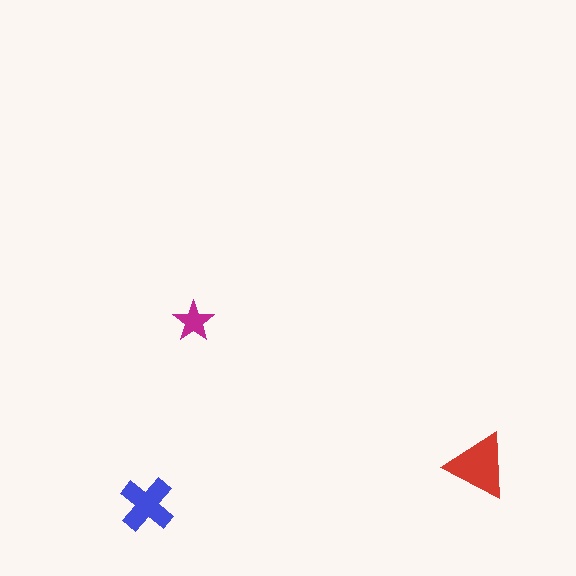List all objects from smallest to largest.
The magenta star, the blue cross, the red triangle.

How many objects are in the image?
There are 3 objects in the image.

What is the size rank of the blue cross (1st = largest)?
2nd.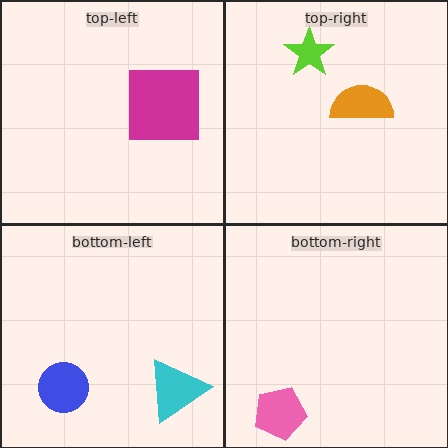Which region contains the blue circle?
The bottom-left region.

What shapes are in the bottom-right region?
The pink pentagon.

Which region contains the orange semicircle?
The top-right region.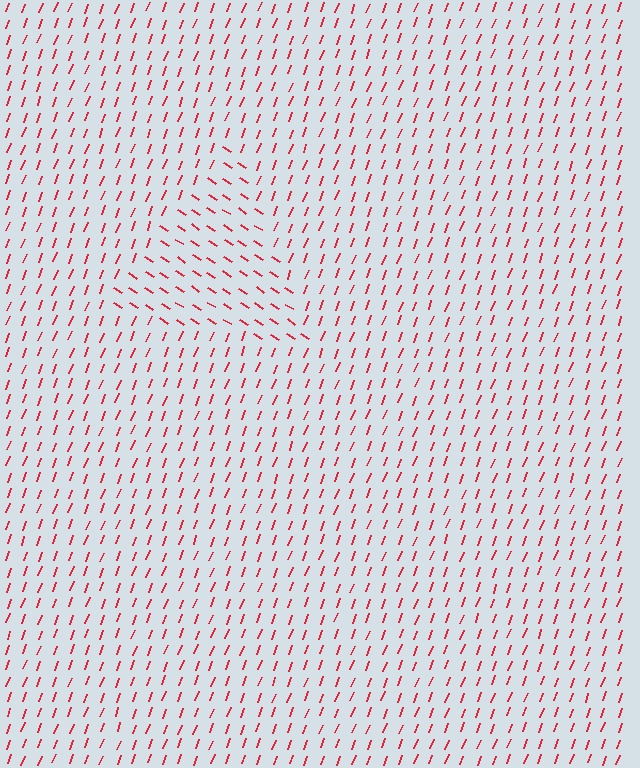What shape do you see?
I see a triangle.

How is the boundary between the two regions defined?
The boundary is defined purely by a change in line orientation (approximately 78 degrees difference). All lines are the same color and thickness.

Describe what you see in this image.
The image is filled with small red line segments. A triangle region in the image has lines oriented differently from the surrounding lines, creating a visible texture boundary.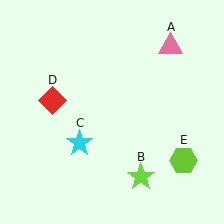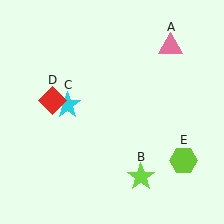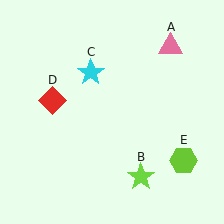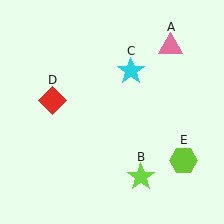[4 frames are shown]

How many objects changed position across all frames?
1 object changed position: cyan star (object C).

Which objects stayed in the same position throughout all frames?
Pink triangle (object A) and lime star (object B) and red diamond (object D) and lime hexagon (object E) remained stationary.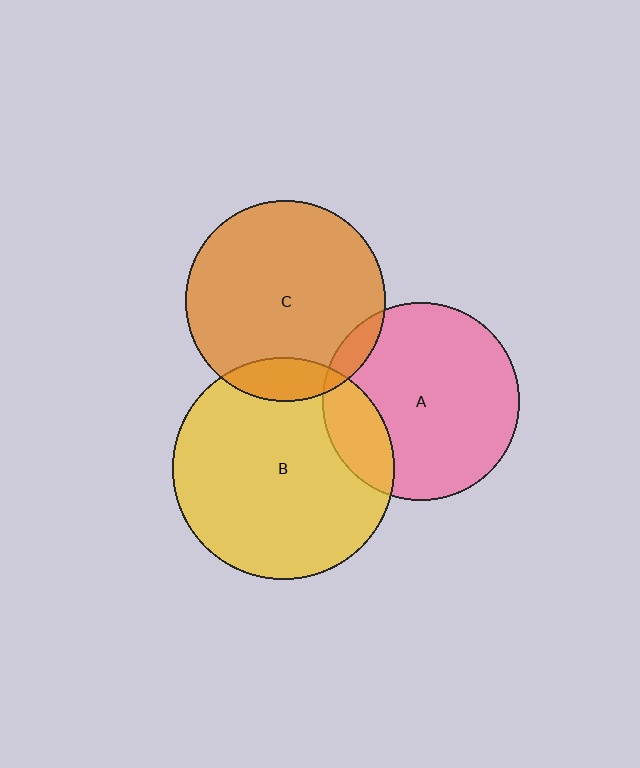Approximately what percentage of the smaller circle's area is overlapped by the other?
Approximately 5%.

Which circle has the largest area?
Circle B (yellow).